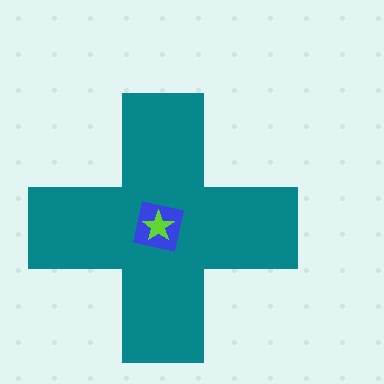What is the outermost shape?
The teal cross.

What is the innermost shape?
The lime star.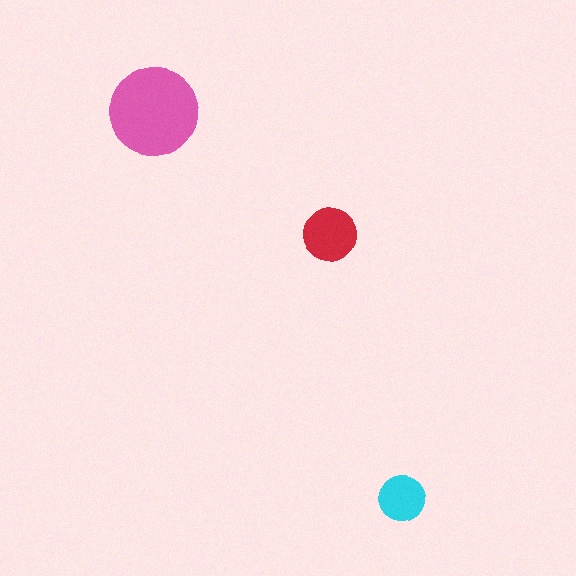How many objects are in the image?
There are 3 objects in the image.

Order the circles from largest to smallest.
the pink one, the red one, the cyan one.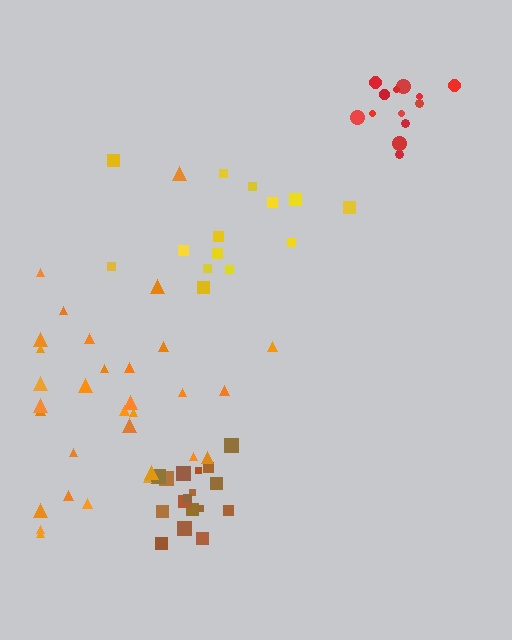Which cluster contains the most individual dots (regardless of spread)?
Orange (32).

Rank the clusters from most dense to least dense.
red, brown, orange, yellow.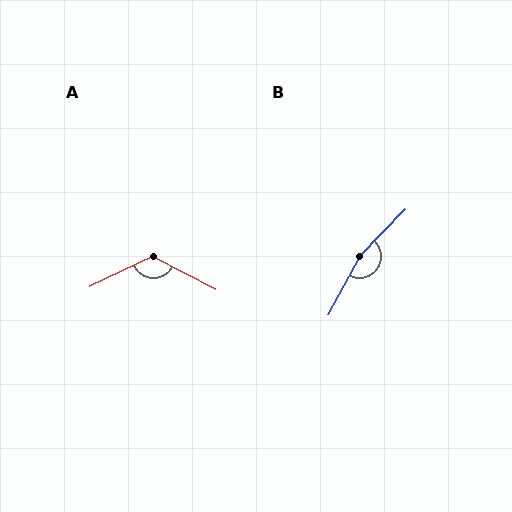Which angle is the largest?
B, at approximately 164 degrees.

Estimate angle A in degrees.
Approximately 128 degrees.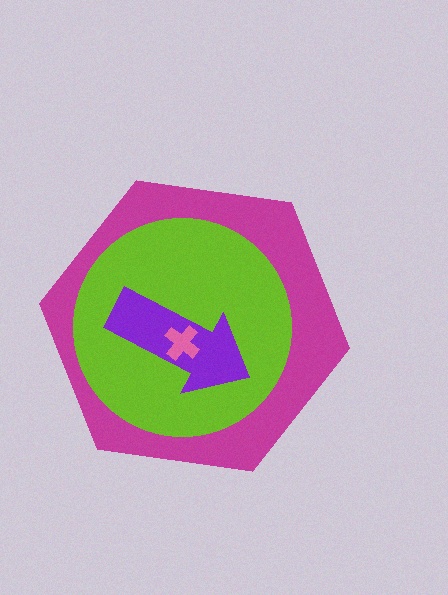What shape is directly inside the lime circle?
The purple arrow.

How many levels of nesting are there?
4.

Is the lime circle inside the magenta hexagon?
Yes.